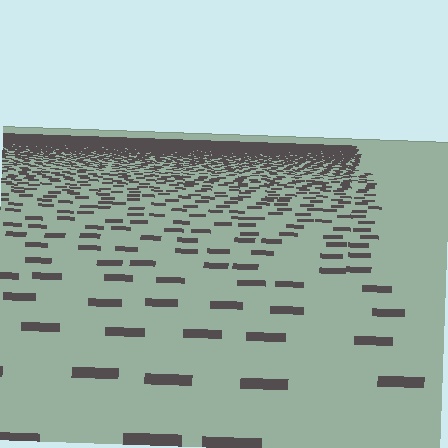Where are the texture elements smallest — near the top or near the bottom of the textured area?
Near the top.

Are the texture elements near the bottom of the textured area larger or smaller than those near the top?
Larger. Near the bottom, elements are closer to the viewer and appear at a bigger on-screen size.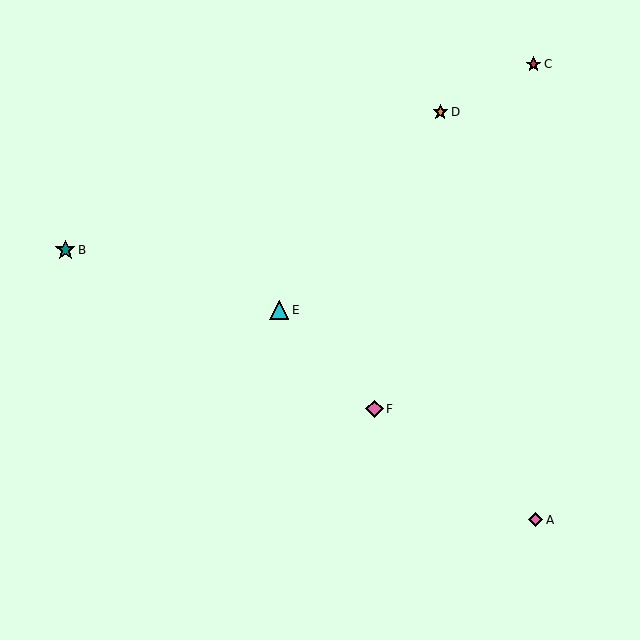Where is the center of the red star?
The center of the red star is at (534, 64).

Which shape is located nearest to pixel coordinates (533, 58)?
The red star (labeled C) at (534, 64) is nearest to that location.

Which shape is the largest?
The teal star (labeled B) is the largest.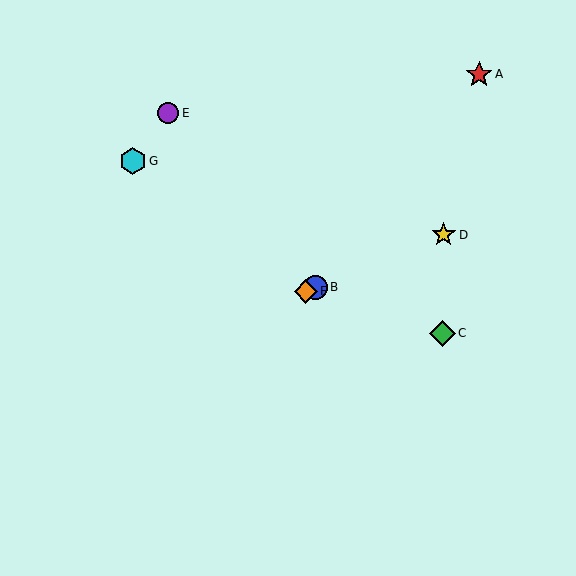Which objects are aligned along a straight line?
Objects B, D, F are aligned along a straight line.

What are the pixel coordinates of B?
Object B is at (315, 287).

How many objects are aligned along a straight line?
3 objects (B, D, F) are aligned along a straight line.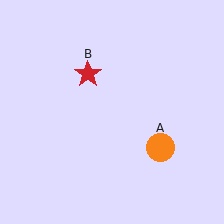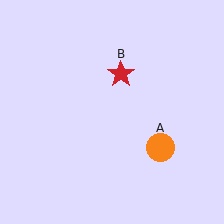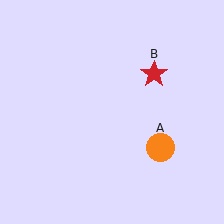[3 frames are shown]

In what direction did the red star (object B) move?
The red star (object B) moved right.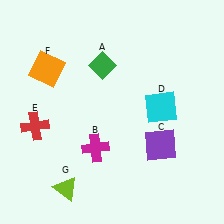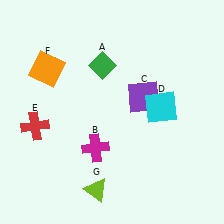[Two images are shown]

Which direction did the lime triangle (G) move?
The lime triangle (G) moved right.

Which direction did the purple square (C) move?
The purple square (C) moved up.